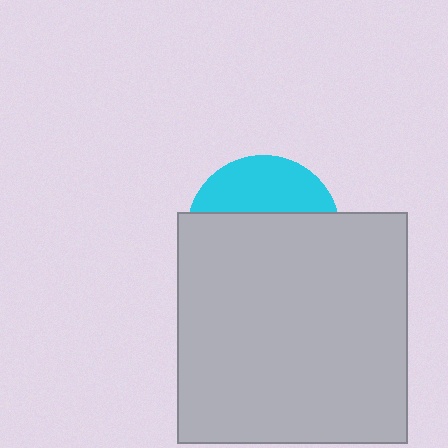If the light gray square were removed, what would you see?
You would see the complete cyan circle.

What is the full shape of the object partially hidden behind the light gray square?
The partially hidden object is a cyan circle.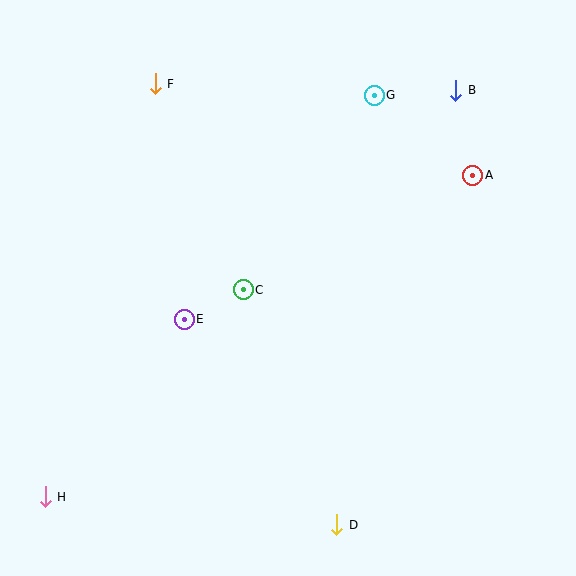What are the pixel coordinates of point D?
Point D is at (337, 525).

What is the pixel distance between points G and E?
The distance between G and E is 294 pixels.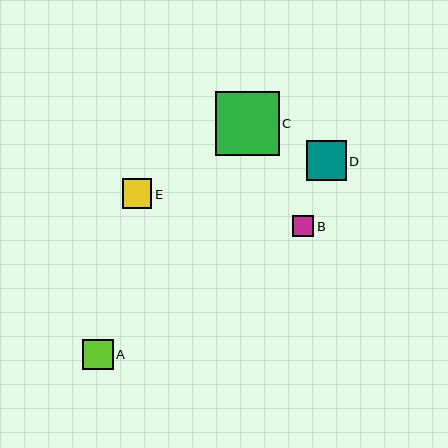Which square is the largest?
Square C is the largest with a size of approximately 64 pixels.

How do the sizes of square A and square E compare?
Square A and square E are approximately the same size.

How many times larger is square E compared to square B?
Square E is approximately 1.4 times the size of square B.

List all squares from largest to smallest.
From largest to smallest: C, D, A, E, B.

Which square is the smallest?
Square B is the smallest with a size of approximately 21 pixels.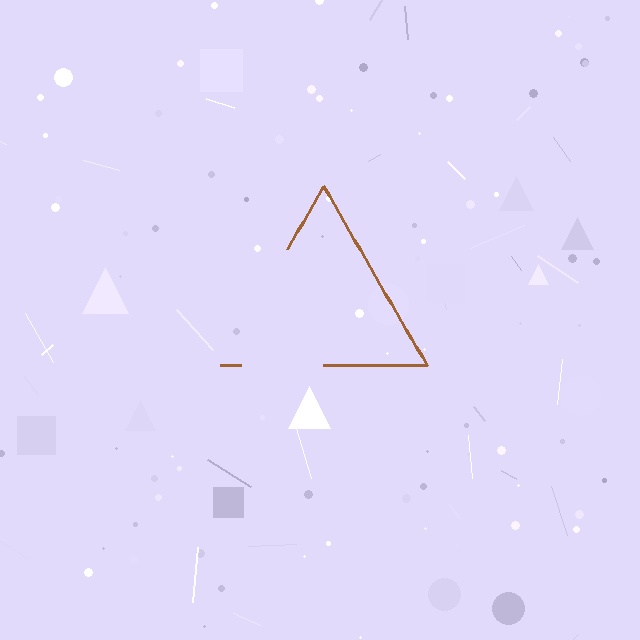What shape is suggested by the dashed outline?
The dashed outline suggests a triangle.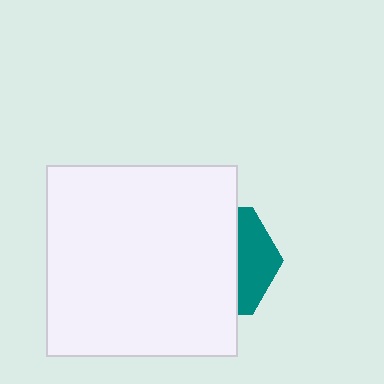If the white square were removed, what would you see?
You would see the complete teal hexagon.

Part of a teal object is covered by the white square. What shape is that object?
It is a hexagon.